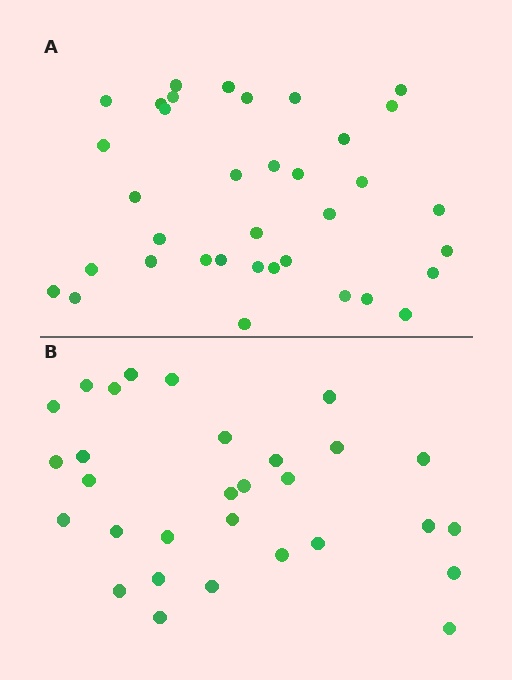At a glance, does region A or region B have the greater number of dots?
Region A (the top region) has more dots.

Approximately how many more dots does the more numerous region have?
Region A has about 6 more dots than region B.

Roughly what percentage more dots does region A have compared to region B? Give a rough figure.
About 20% more.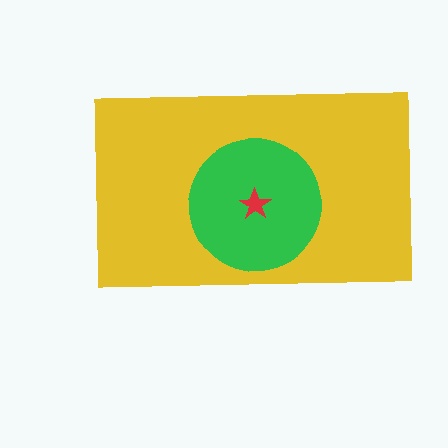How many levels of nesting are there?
3.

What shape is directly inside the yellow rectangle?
The green circle.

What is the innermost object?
The red star.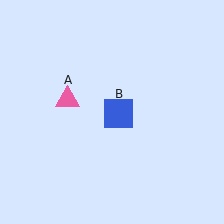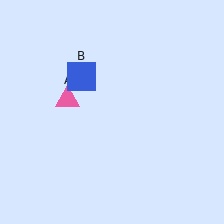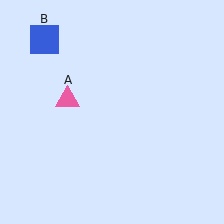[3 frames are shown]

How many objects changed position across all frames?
1 object changed position: blue square (object B).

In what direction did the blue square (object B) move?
The blue square (object B) moved up and to the left.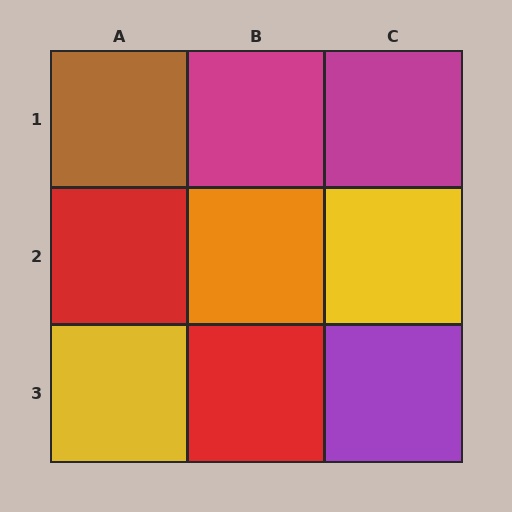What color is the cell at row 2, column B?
Orange.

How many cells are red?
2 cells are red.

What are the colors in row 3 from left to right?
Yellow, red, purple.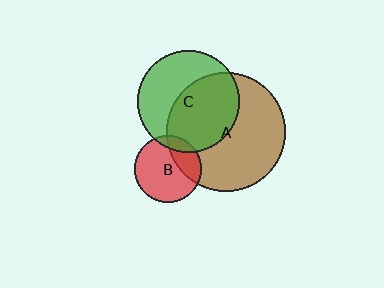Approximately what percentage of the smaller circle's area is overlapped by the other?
Approximately 55%.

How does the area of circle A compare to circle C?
Approximately 1.4 times.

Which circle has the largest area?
Circle A (brown).